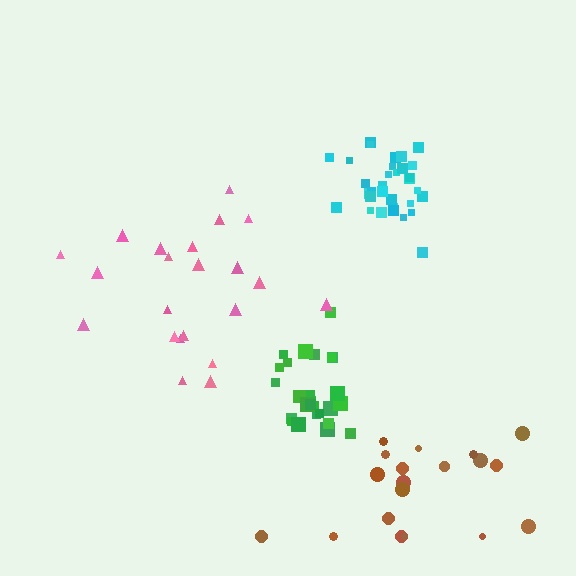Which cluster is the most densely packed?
Cyan.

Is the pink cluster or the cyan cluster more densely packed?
Cyan.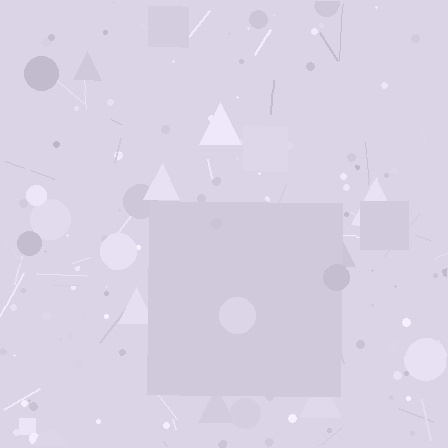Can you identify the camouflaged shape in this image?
The camouflaged shape is a square.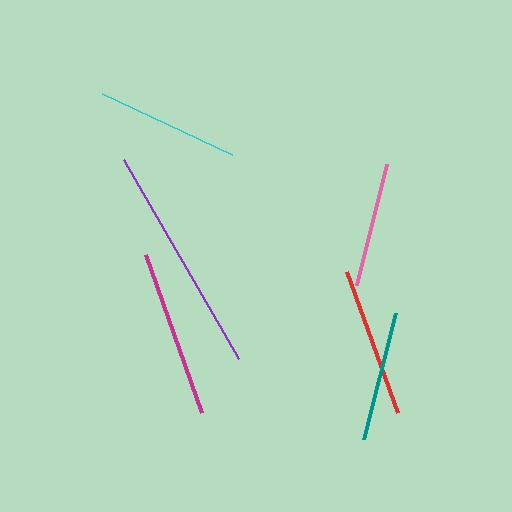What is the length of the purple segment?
The purple segment is approximately 229 pixels long.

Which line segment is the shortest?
The pink line is the shortest at approximately 125 pixels.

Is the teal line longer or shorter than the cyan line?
The cyan line is longer than the teal line.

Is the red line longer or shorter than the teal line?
The red line is longer than the teal line.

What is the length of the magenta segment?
The magenta segment is approximately 169 pixels long.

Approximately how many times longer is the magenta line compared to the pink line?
The magenta line is approximately 1.4 times the length of the pink line.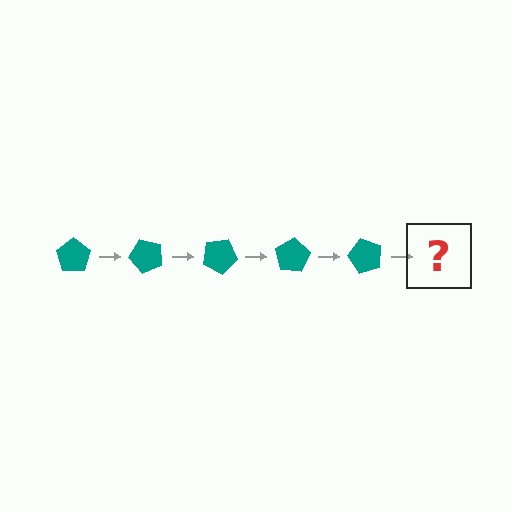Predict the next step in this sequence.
The next step is a teal pentagon rotated 250 degrees.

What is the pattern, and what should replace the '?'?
The pattern is that the pentagon rotates 50 degrees each step. The '?' should be a teal pentagon rotated 250 degrees.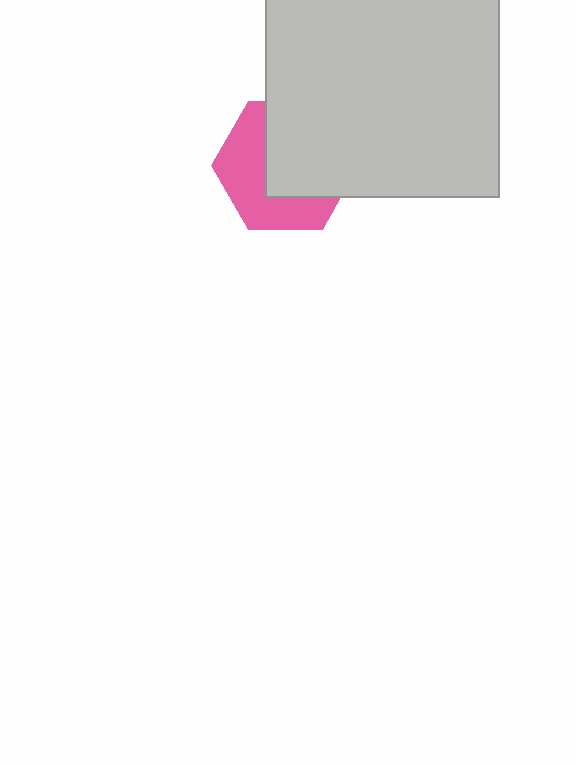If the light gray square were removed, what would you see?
You would see the complete pink hexagon.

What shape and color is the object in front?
The object in front is a light gray square.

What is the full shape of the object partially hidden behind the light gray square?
The partially hidden object is a pink hexagon.